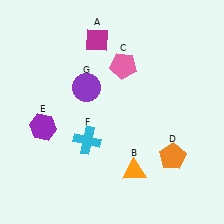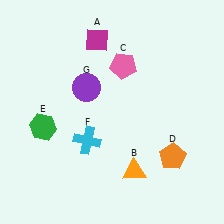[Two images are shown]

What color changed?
The hexagon (E) changed from purple in Image 1 to green in Image 2.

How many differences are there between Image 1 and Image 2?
There is 1 difference between the two images.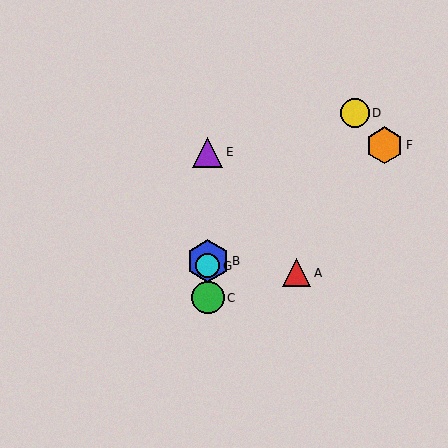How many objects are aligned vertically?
4 objects (B, C, E, G) are aligned vertically.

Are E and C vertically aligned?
Yes, both are at x≈208.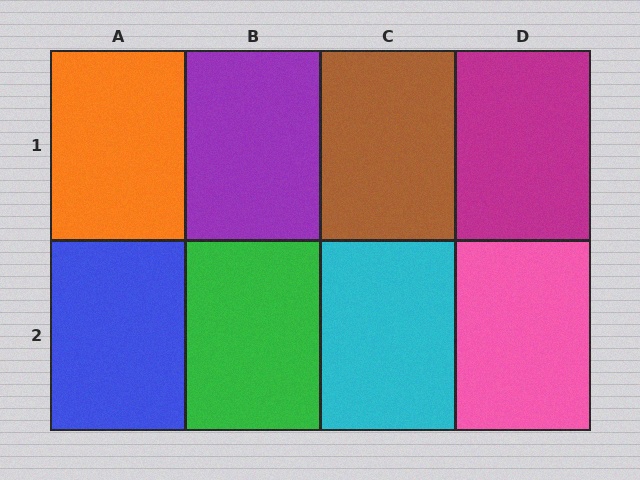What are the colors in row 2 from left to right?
Blue, green, cyan, pink.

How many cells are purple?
1 cell is purple.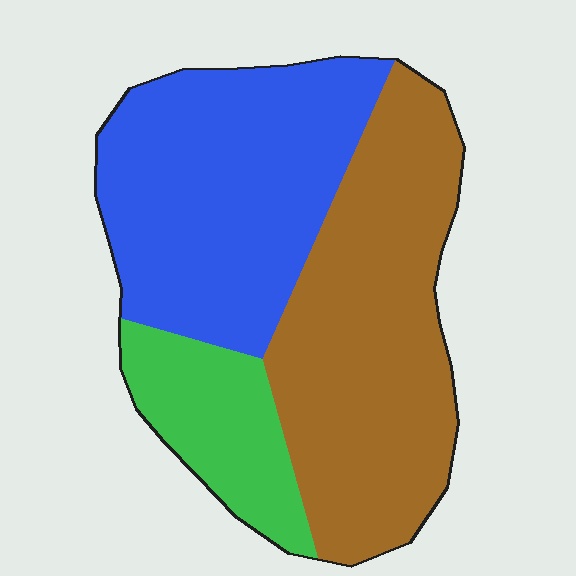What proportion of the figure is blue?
Blue takes up about two fifths (2/5) of the figure.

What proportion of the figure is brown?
Brown takes up about two fifths (2/5) of the figure.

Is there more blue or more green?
Blue.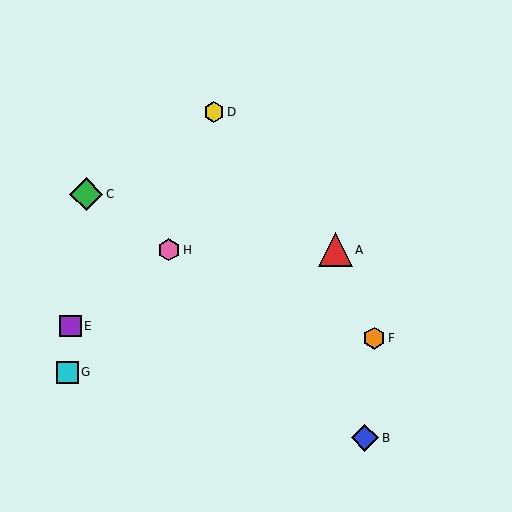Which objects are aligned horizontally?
Objects A, H are aligned horizontally.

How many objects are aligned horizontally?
2 objects (A, H) are aligned horizontally.